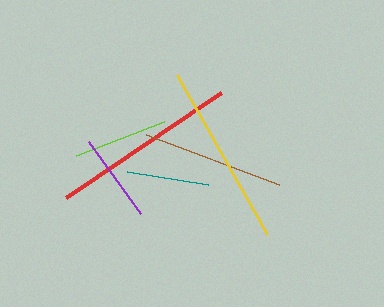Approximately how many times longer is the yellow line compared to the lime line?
The yellow line is approximately 2.0 times the length of the lime line.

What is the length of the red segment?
The red segment is approximately 188 pixels long.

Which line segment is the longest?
The red line is the longest at approximately 188 pixels.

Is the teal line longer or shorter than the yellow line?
The yellow line is longer than the teal line.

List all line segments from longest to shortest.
From longest to shortest: red, yellow, brown, lime, purple, teal.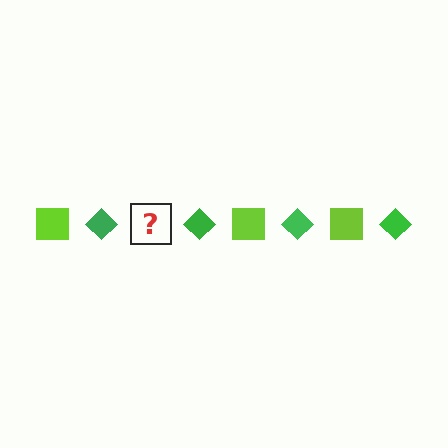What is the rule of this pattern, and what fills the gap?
The rule is that the pattern alternates between lime square and green diamond. The gap should be filled with a lime square.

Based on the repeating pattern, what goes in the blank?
The blank should be a lime square.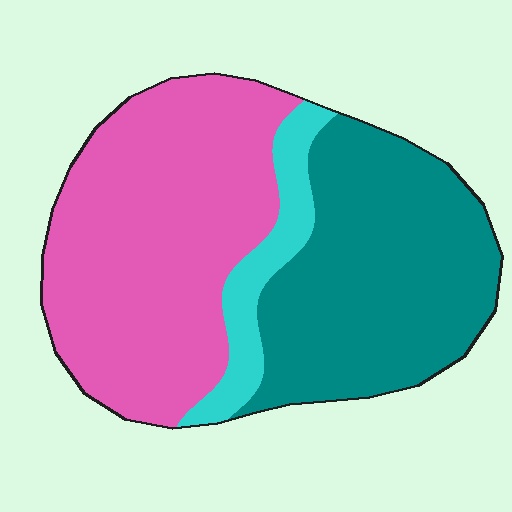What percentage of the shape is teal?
Teal covers around 40% of the shape.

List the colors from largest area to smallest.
From largest to smallest: pink, teal, cyan.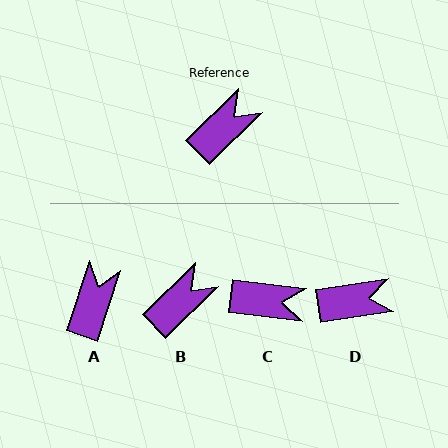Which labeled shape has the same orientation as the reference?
B.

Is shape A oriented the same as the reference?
No, it is off by about 28 degrees.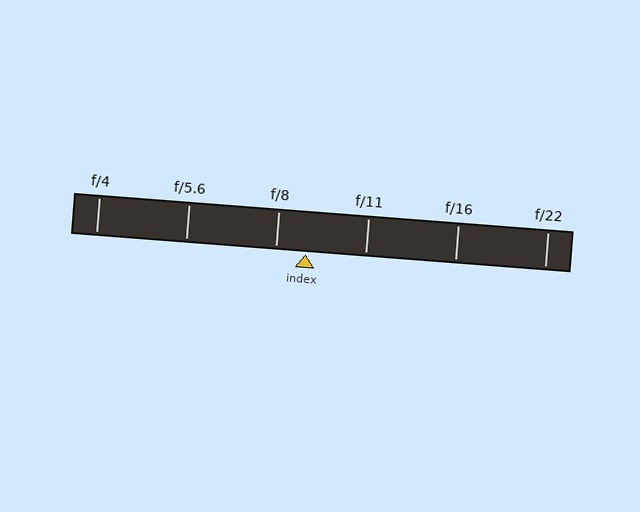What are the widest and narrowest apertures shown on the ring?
The widest aperture shown is f/4 and the narrowest is f/22.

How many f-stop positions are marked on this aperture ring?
There are 6 f-stop positions marked.